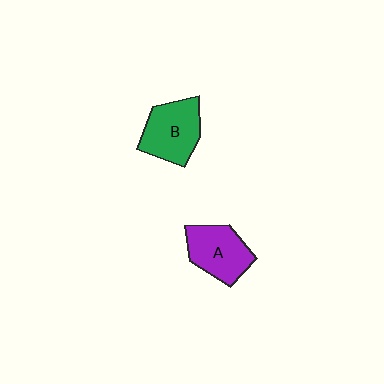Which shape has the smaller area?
Shape A (purple).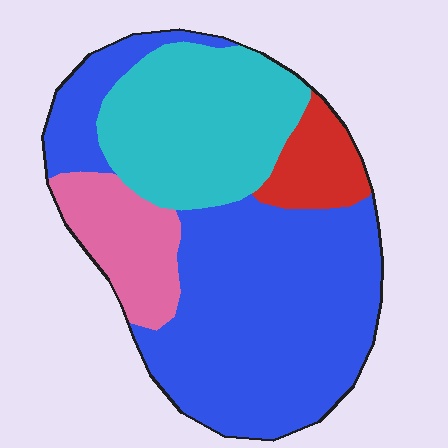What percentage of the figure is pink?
Pink takes up less than a quarter of the figure.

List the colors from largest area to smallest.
From largest to smallest: blue, cyan, pink, red.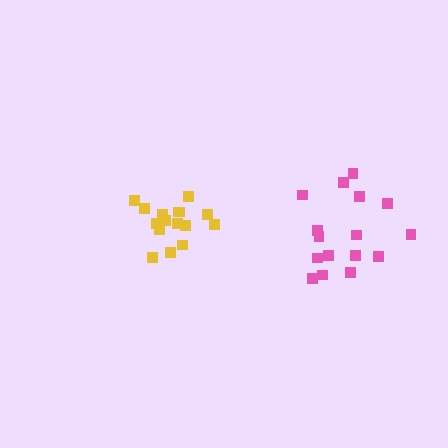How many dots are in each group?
Group 1: 16 dots, Group 2: 17 dots (33 total).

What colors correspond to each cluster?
The clusters are colored: pink, yellow.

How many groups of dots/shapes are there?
There are 2 groups.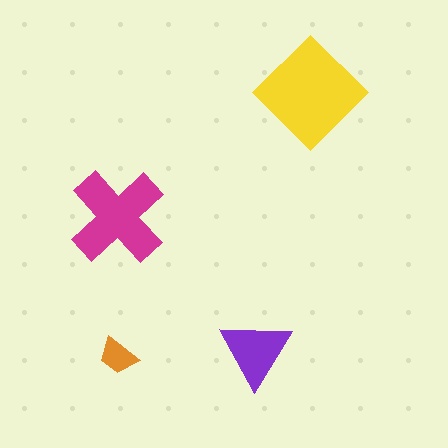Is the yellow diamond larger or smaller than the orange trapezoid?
Larger.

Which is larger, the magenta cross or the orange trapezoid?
The magenta cross.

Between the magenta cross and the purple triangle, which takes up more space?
The magenta cross.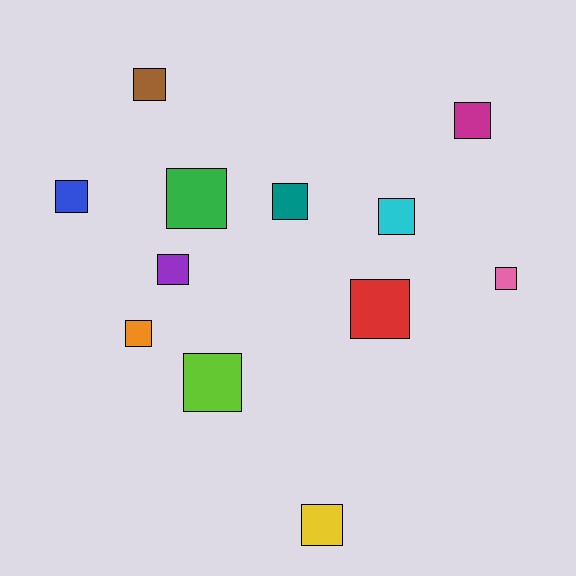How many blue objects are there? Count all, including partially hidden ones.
There is 1 blue object.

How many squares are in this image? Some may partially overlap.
There are 12 squares.